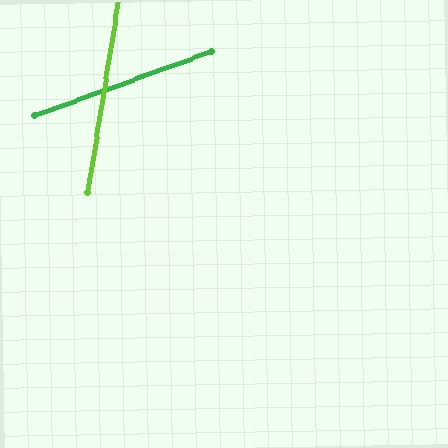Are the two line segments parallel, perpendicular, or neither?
Neither parallel nor perpendicular — they differ by about 61°.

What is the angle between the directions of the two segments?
Approximately 61 degrees.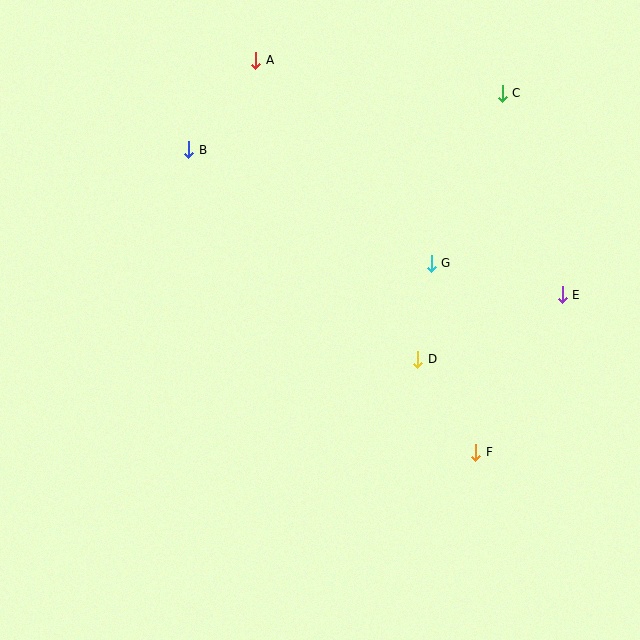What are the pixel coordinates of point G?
Point G is at (431, 263).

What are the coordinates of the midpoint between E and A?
The midpoint between E and A is at (409, 178).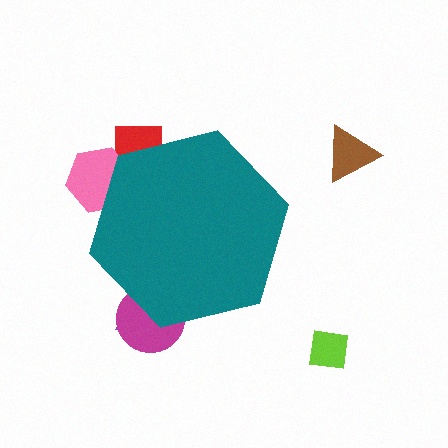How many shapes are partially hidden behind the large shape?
4 shapes are partially hidden.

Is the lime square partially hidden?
No, the lime square is fully visible.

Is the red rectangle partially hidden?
Yes, the red rectangle is partially hidden behind the teal hexagon.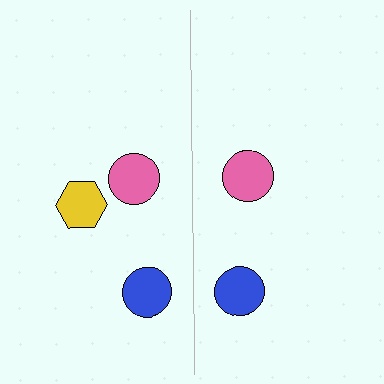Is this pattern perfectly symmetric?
No, the pattern is not perfectly symmetric. A yellow hexagon is missing from the right side.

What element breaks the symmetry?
A yellow hexagon is missing from the right side.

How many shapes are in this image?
There are 5 shapes in this image.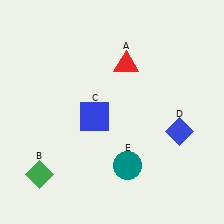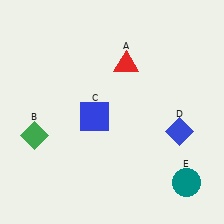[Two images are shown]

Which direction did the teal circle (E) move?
The teal circle (E) moved right.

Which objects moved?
The objects that moved are: the green diamond (B), the teal circle (E).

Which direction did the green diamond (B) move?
The green diamond (B) moved up.